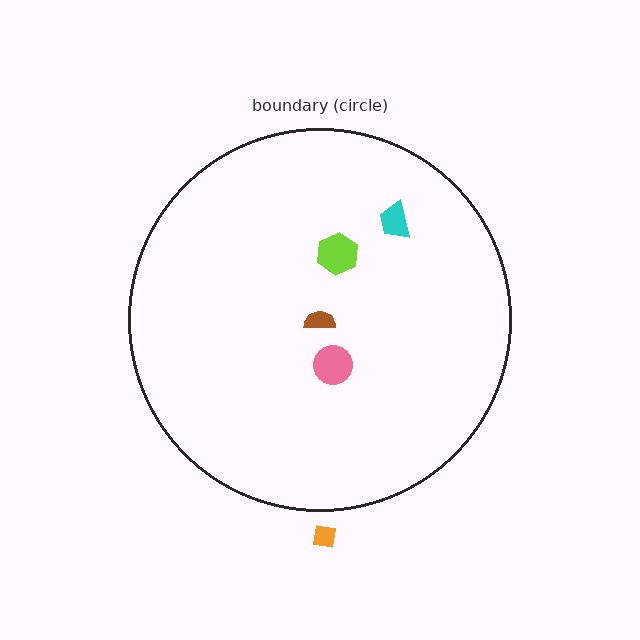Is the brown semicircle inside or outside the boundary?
Inside.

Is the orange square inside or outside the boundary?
Outside.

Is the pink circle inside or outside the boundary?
Inside.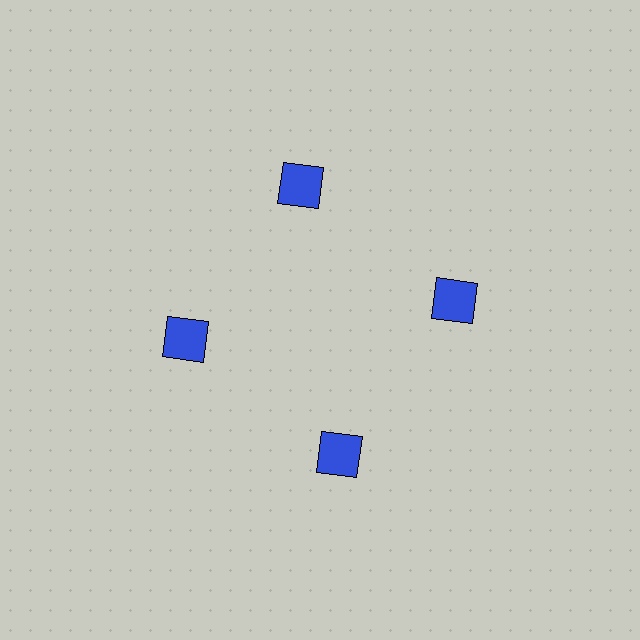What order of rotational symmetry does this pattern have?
This pattern has 4-fold rotational symmetry.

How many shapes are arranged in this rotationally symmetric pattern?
There are 4 shapes, arranged in 4 groups of 1.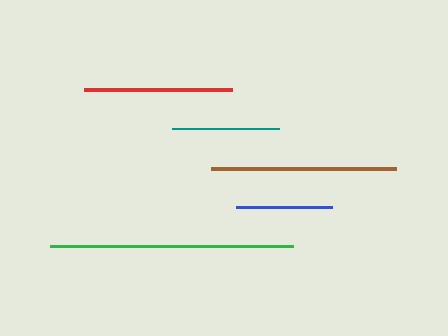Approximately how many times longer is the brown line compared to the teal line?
The brown line is approximately 1.7 times the length of the teal line.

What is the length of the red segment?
The red segment is approximately 149 pixels long.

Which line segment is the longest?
The green line is the longest at approximately 243 pixels.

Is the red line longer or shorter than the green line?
The green line is longer than the red line.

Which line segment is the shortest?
The blue line is the shortest at approximately 96 pixels.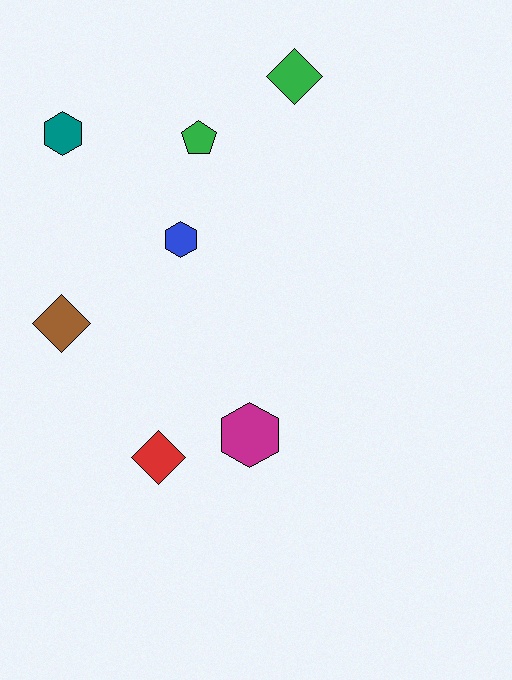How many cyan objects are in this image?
There are no cyan objects.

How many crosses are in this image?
There are no crosses.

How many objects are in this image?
There are 7 objects.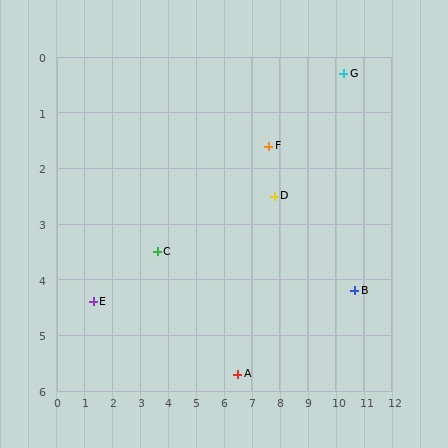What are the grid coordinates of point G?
Point G is at approximately (10.3, 0.3).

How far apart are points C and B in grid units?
Points C and B are about 7.1 grid units apart.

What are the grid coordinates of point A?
Point A is at approximately (6.5, 5.7).